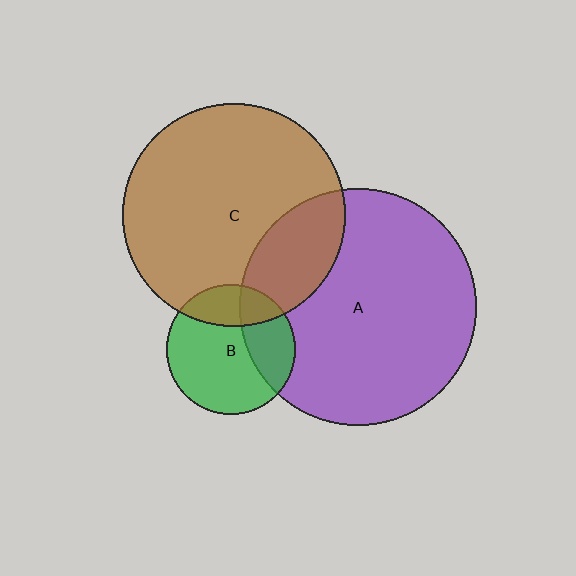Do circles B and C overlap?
Yes.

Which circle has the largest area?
Circle A (purple).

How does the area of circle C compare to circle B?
Approximately 3.0 times.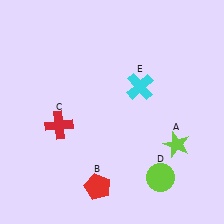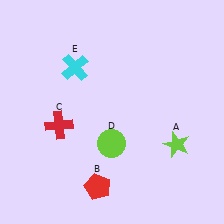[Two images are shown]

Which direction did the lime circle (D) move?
The lime circle (D) moved left.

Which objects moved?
The objects that moved are: the lime circle (D), the cyan cross (E).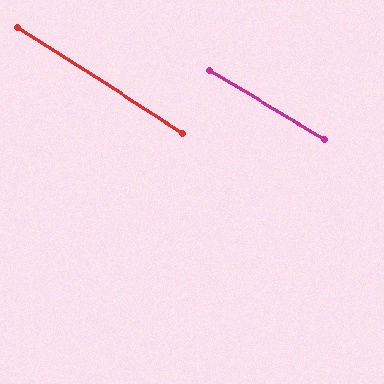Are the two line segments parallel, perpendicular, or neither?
Parallel — their directions differ by only 1.8°.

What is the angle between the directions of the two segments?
Approximately 2 degrees.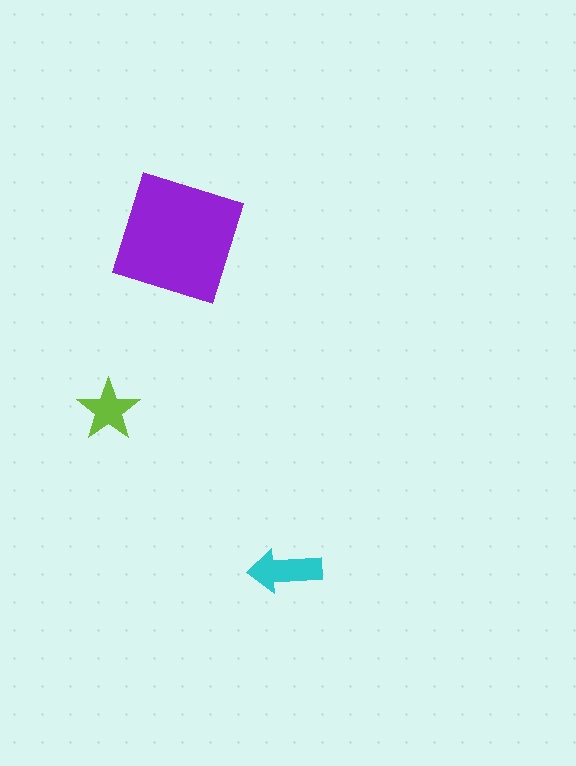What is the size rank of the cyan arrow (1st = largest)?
2nd.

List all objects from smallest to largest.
The lime star, the cyan arrow, the purple square.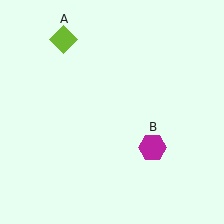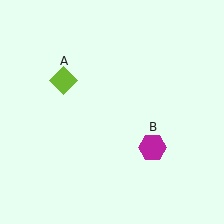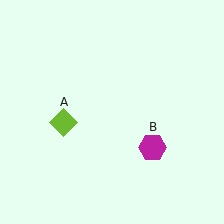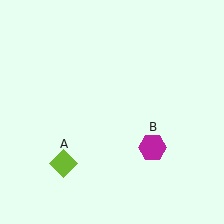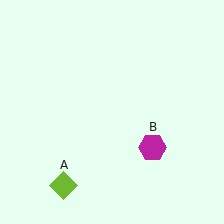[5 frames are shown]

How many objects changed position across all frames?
1 object changed position: lime diamond (object A).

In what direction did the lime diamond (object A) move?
The lime diamond (object A) moved down.